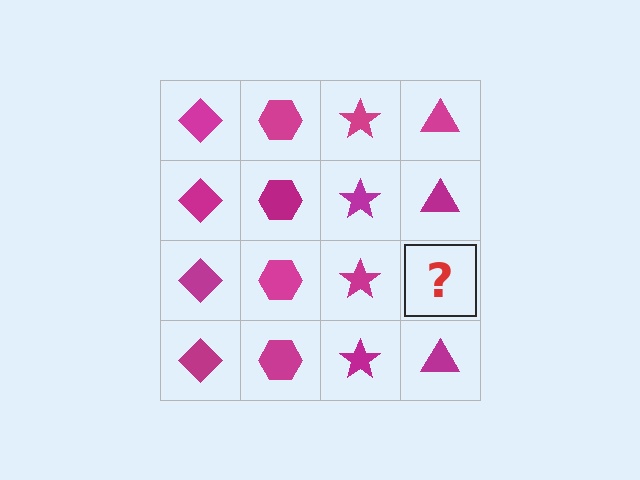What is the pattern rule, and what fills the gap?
The rule is that each column has a consistent shape. The gap should be filled with a magenta triangle.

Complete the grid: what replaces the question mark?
The question mark should be replaced with a magenta triangle.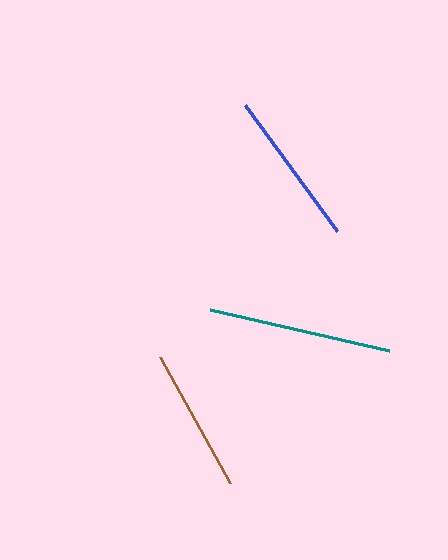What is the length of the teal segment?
The teal segment is approximately 184 pixels long.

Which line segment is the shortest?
The brown line is the shortest at approximately 144 pixels.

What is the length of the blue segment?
The blue segment is approximately 155 pixels long.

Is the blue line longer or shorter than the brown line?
The blue line is longer than the brown line.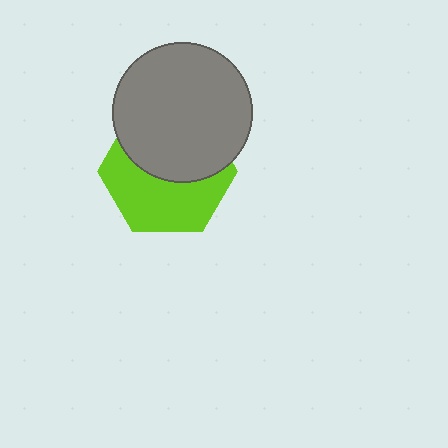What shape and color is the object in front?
The object in front is a gray circle.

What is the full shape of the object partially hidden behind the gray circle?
The partially hidden object is a lime hexagon.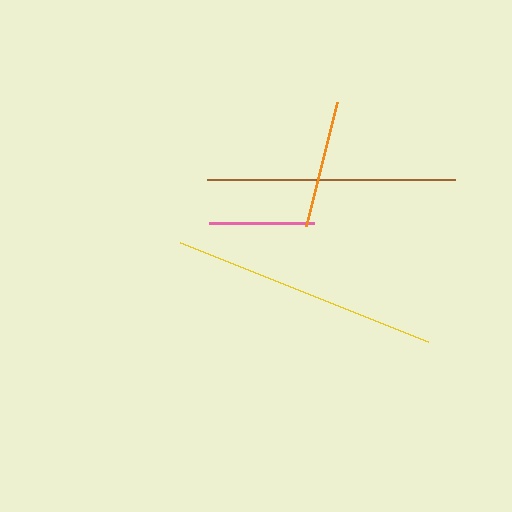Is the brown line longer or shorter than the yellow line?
The yellow line is longer than the brown line.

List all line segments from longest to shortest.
From longest to shortest: yellow, brown, orange, pink.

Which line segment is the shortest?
The pink line is the shortest at approximately 106 pixels.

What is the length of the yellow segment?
The yellow segment is approximately 267 pixels long.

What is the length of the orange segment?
The orange segment is approximately 128 pixels long.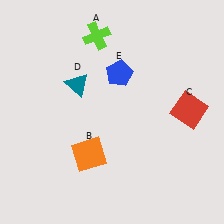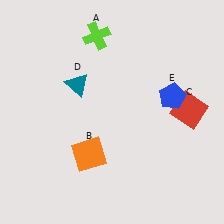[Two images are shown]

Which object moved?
The blue pentagon (E) moved right.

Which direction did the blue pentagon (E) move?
The blue pentagon (E) moved right.